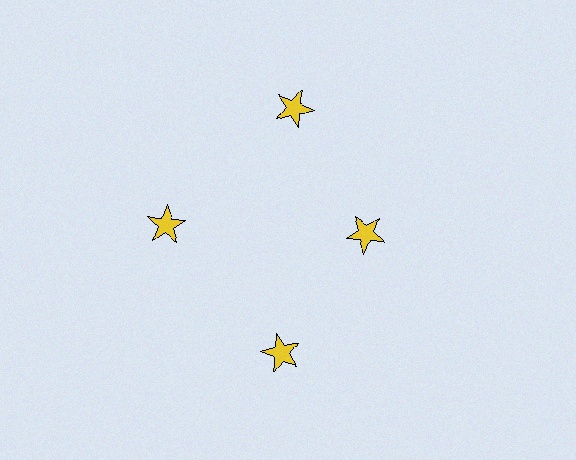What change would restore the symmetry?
The symmetry would be restored by moving it outward, back onto the ring so that all 4 stars sit at equal angles and equal distance from the center.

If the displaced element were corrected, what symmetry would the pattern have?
It would have 4-fold rotational symmetry — the pattern would map onto itself every 90 degrees.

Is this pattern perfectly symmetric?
No. The 4 yellow stars are arranged in a ring, but one element near the 3 o'clock position is pulled inward toward the center, breaking the 4-fold rotational symmetry.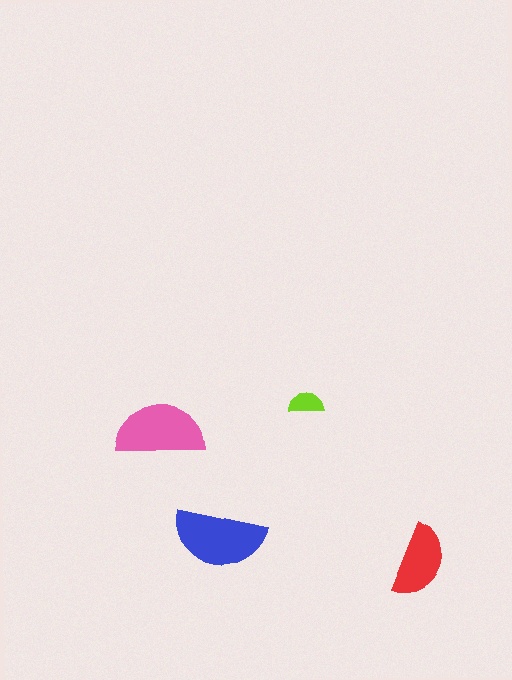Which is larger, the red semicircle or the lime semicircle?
The red one.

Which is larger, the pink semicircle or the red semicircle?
The pink one.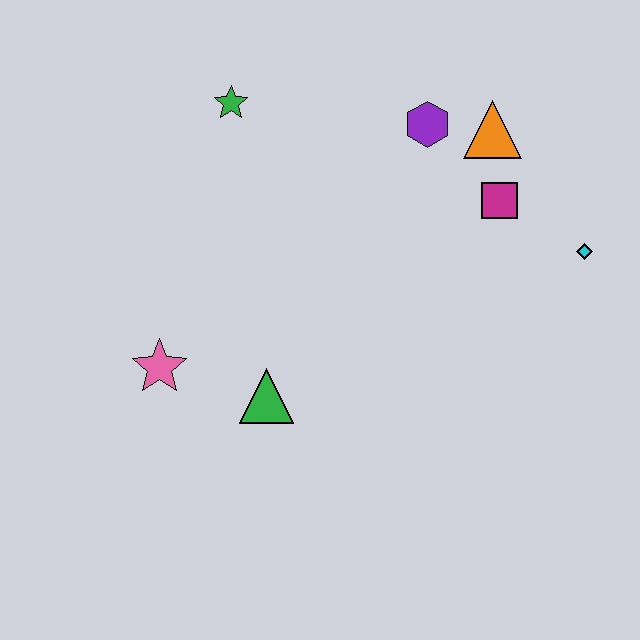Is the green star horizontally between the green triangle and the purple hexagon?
No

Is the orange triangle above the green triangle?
Yes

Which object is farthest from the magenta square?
The pink star is farthest from the magenta square.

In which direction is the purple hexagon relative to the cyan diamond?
The purple hexagon is to the left of the cyan diamond.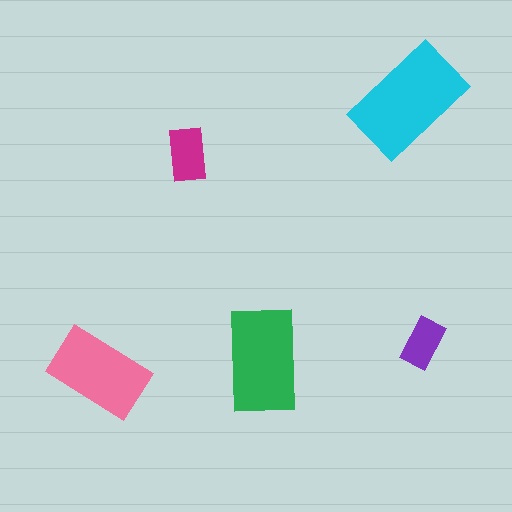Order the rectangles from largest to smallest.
the cyan one, the green one, the pink one, the magenta one, the purple one.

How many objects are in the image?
There are 5 objects in the image.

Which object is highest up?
The cyan rectangle is topmost.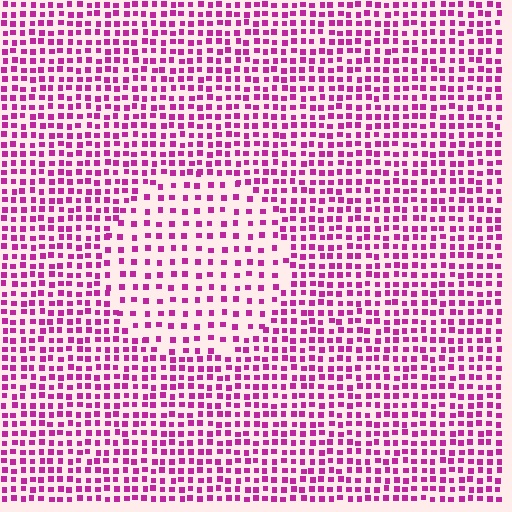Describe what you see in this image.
The image contains small magenta elements arranged at two different densities. A circle-shaped region is visible where the elements are less densely packed than the surrounding area.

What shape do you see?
I see a circle.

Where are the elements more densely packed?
The elements are more densely packed outside the circle boundary.